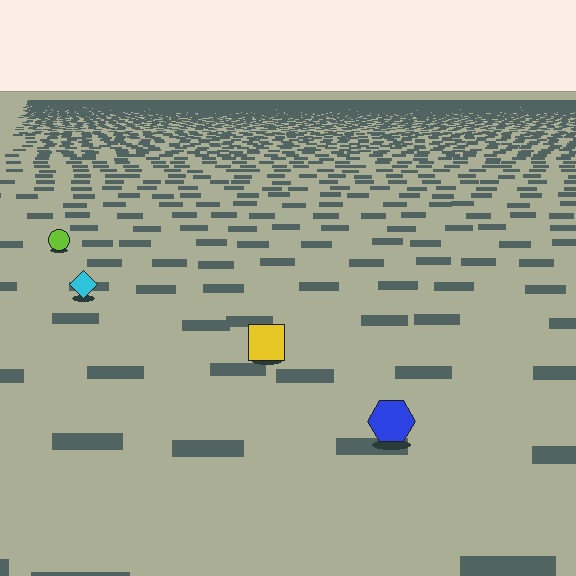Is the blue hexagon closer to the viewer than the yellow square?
Yes. The blue hexagon is closer — you can tell from the texture gradient: the ground texture is coarser near it.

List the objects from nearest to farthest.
From nearest to farthest: the blue hexagon, the yellow square, the cyan diamond, the lime circle.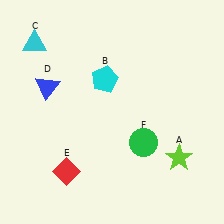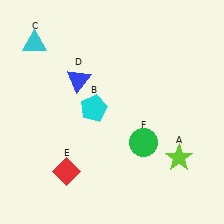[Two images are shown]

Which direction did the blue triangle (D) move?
The blue triangle (D) moved right.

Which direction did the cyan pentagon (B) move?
The cyan pentagon (B) moved down.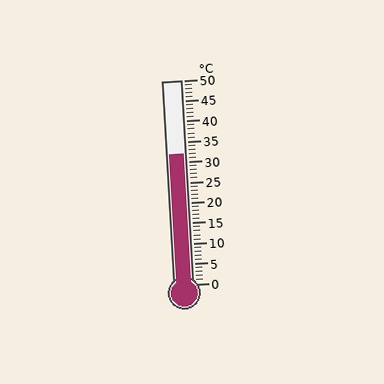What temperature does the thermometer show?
The thermometer shows approximately 32°C.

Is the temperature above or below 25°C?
The temperature is above 25°C.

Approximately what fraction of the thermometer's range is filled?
The thermometer is filled to approximately 65% of its range.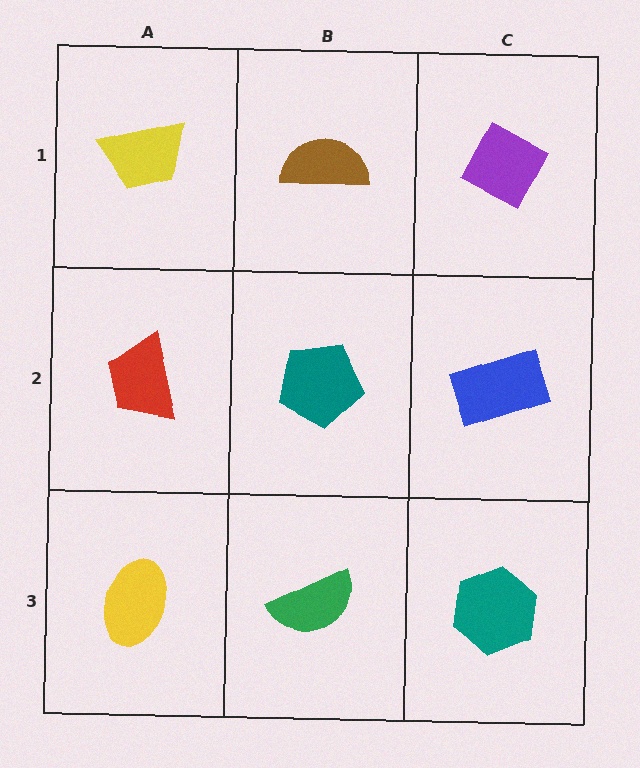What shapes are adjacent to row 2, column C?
A purple diamond (row 1, column C), a teal hexagon (row 3, column C), a teal pentagon (row 2, column B).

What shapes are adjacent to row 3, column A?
A red trapezoid (row 2, column A), a green semicircle (row 3, column B).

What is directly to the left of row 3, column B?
A yellow ellipse.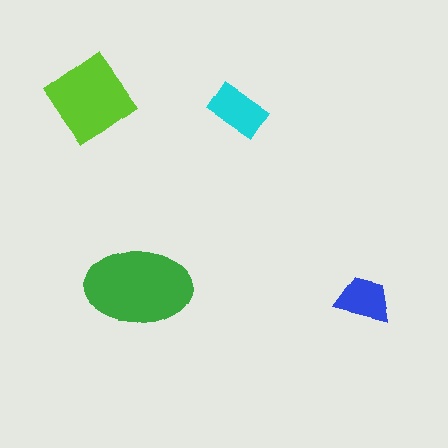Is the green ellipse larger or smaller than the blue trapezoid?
Larger.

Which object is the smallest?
The blue trapezoid.